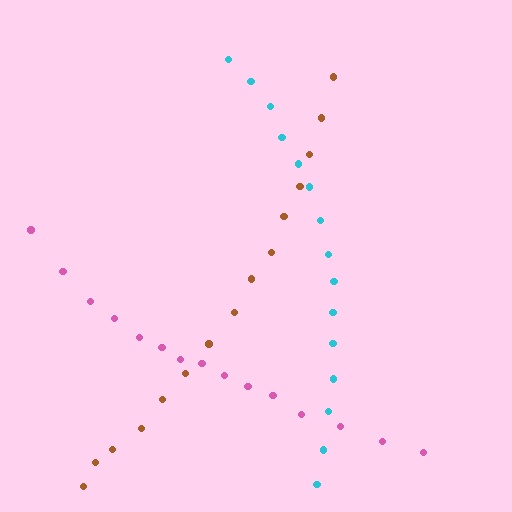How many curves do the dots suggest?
There are 3 distinct paths.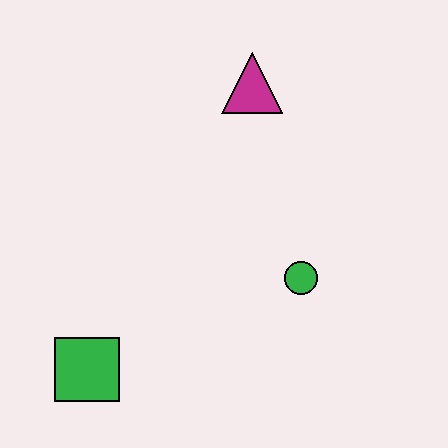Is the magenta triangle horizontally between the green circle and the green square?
Yes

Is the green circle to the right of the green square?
Yes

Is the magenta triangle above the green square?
Yes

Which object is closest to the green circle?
The magenta triangle is closest to the green circle.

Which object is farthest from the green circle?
The green square is farthest from the green circle.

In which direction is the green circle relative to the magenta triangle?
The green circle is below the magenta triangle.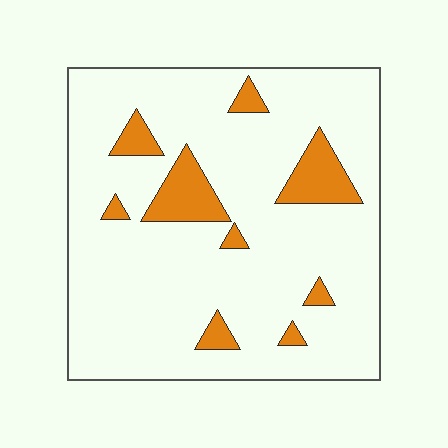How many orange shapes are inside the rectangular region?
9.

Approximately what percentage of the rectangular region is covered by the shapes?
Approximately 10%.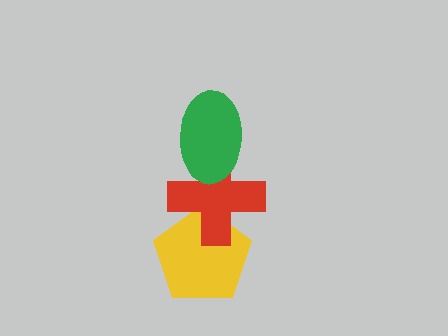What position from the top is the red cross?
The red cross is 2nd from the top.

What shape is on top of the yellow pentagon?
The red cross is on top of the yellow pentagon.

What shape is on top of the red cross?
The green ellipse is on top of the red cross.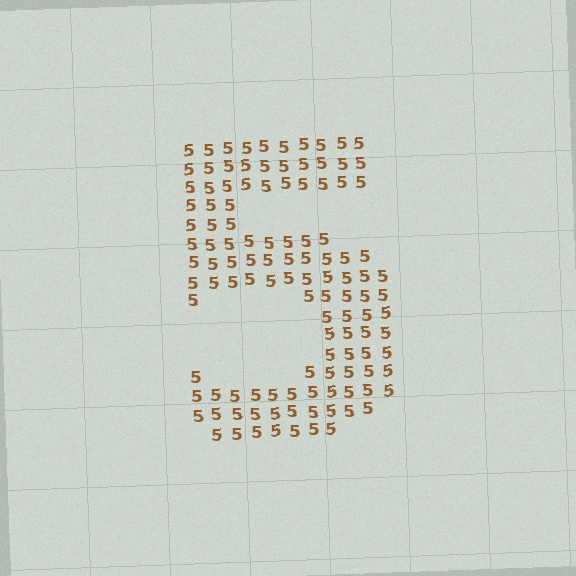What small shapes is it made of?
It is made of small digit 5's.